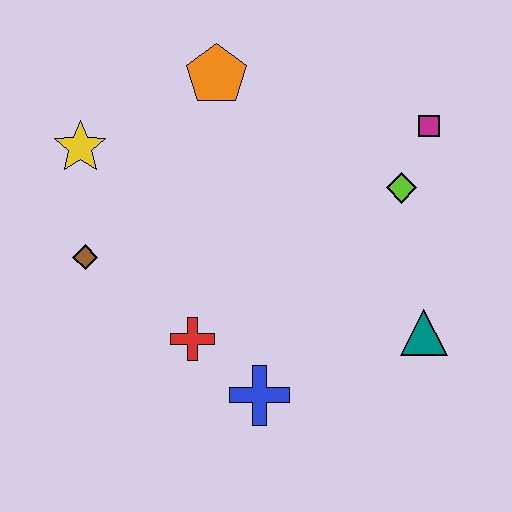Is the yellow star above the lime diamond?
Yes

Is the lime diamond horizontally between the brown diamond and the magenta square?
Yes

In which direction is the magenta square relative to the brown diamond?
The magenta square is to the right of the brown diamond.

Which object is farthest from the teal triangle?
The yellow star is farthest from the teal triangle.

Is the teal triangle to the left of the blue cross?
No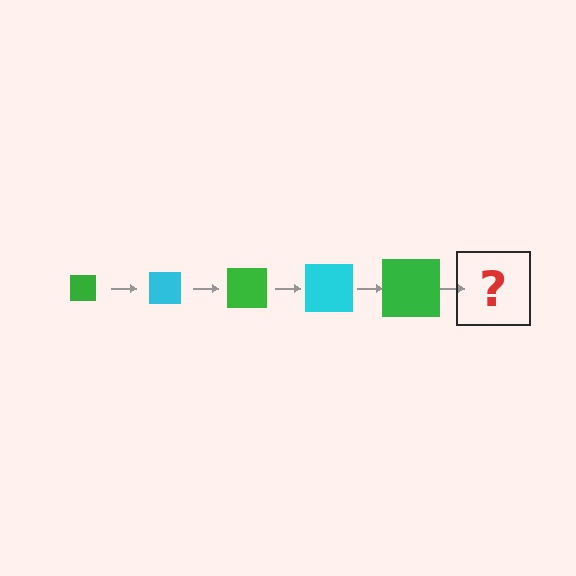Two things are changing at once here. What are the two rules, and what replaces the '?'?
The two rules are that the square grows larger each step and the color cycles through green and cyan. The '?' should be a cyan square, larger than the previous one.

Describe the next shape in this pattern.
It should be a cyan square, larger than the previous one.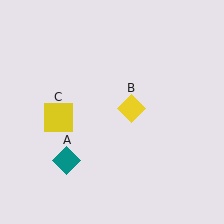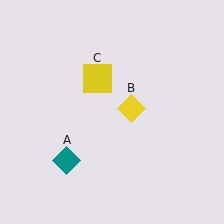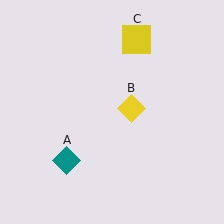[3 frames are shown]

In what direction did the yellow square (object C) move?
The yellow square (object C) moved up and to the right.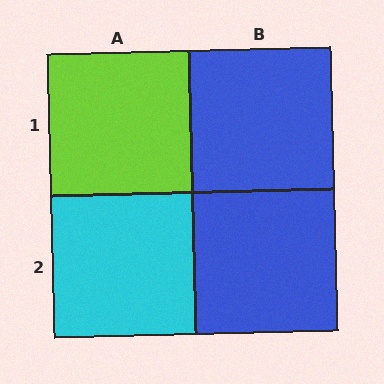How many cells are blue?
2 cells are blue.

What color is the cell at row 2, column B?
Blue.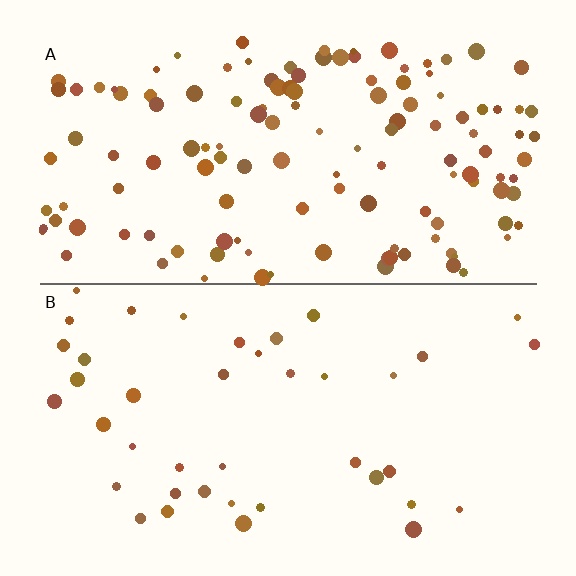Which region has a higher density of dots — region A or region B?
A (the top).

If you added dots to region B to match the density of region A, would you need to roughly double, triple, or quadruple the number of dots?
Approximately triple.